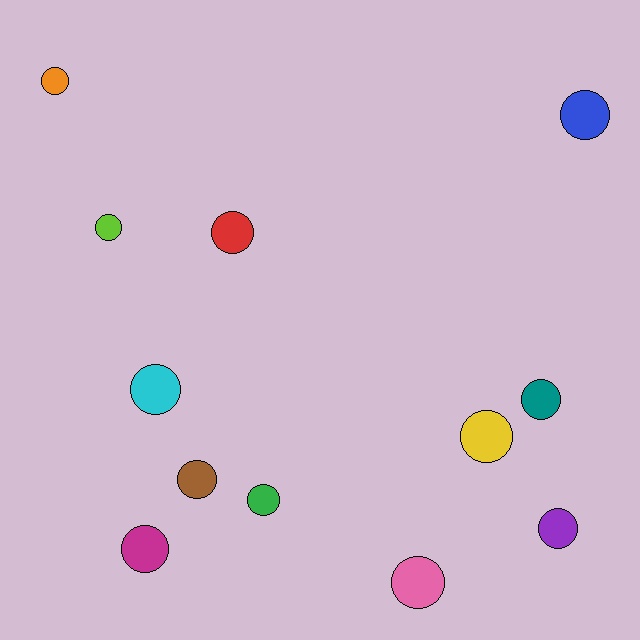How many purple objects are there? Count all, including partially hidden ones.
There is 1 purple object.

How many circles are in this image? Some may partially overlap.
There are 12 circles.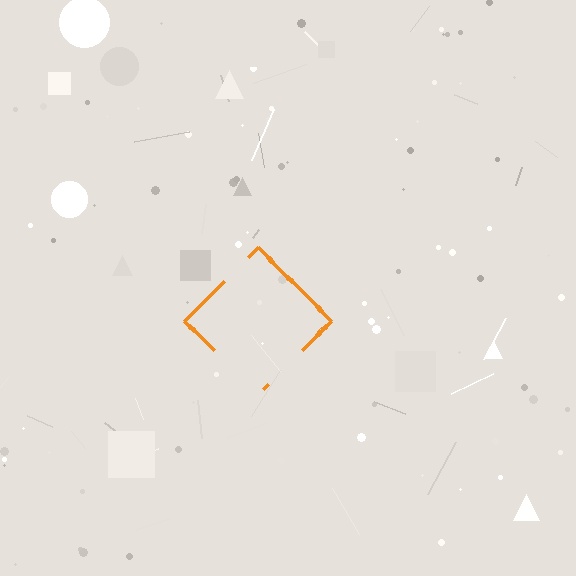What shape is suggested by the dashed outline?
The dashed outline suggests a diamond.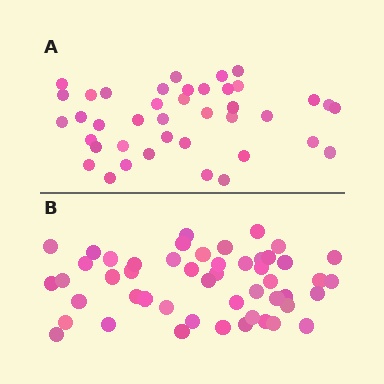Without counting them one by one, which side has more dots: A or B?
Region B (the bottom region) has more dots.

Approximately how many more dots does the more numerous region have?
Region B has roughly 10 or so more dots than region A.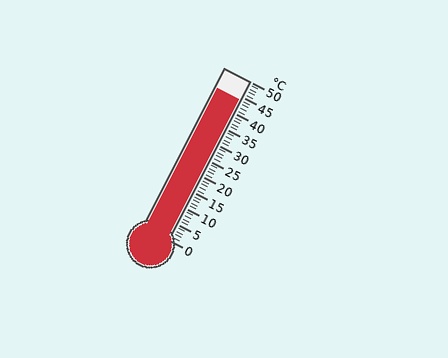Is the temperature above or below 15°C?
The temperature is above 15°C.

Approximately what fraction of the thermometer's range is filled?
The thermometer is filled to approximately 90% of its range.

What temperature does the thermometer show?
The thermometer shows approximately 44°C.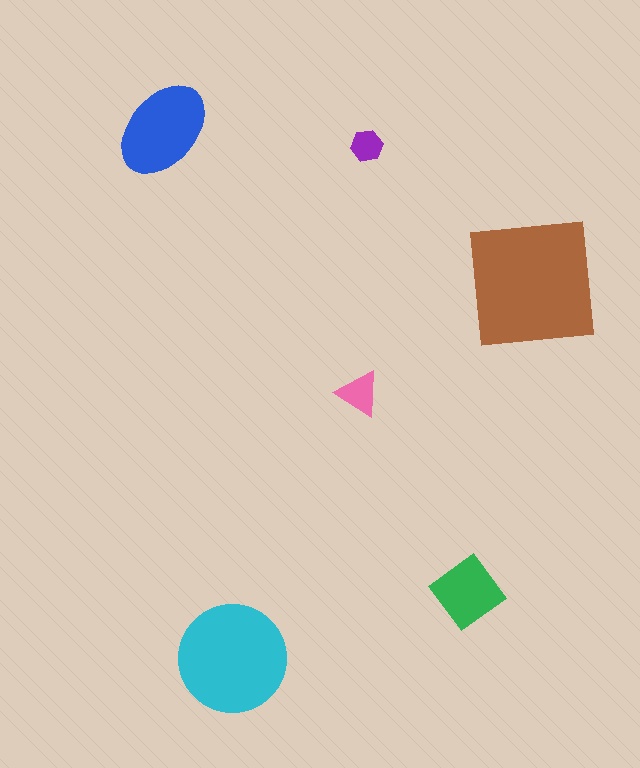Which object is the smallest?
The purple hexagon.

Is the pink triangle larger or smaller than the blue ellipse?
Smaller.